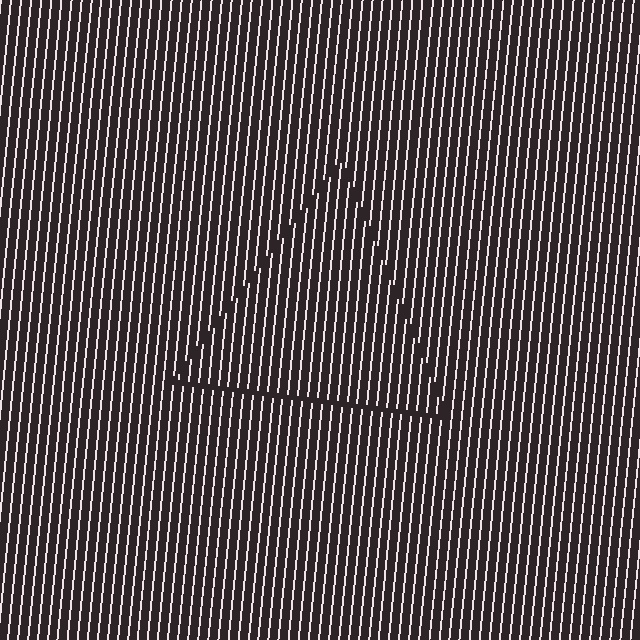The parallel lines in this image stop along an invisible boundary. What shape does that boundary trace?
An illusory triangle. The interior of the shape contains the same grating, shifted by half a period — the contour is defined by the phase discontinuity where line-ends from the inner and outer gratings abut.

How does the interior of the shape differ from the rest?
The interior of the shape contains the same grating, shifted by half a period — the contour is defined by the phase discontinuity where line-ends from the inner and outer gratings abut.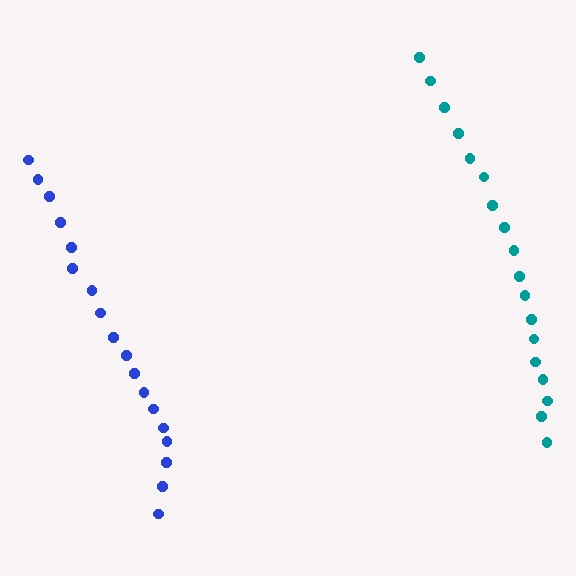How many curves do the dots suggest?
There are 2 distinct paths.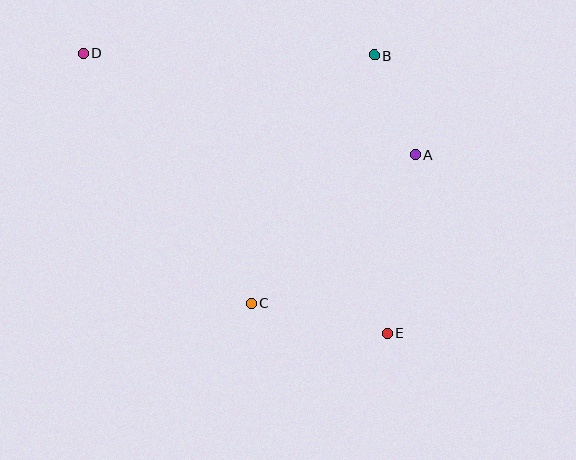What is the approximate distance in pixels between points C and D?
The distance between C and D is approximately 301 pixels.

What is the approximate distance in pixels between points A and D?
The distance between A and D is approximately 347 pixels.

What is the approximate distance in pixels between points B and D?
The distance between B and D is approximately 291 pixels.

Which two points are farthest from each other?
Points D and E are farthest from each other.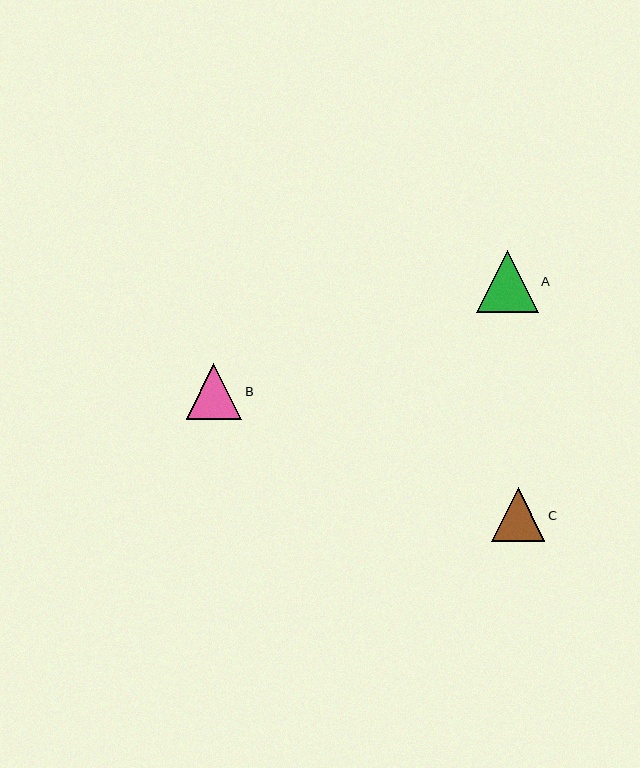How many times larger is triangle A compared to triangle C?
Triangle A is approximately 1.2 times the size of triangle C.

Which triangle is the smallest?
Triangle C is the smallest with a size of approximately 54 pixels.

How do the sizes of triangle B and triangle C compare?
Triangle B and triangle C are approximately the same size.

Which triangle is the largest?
Triangle A is the largest with a size of approximately 62 pixels.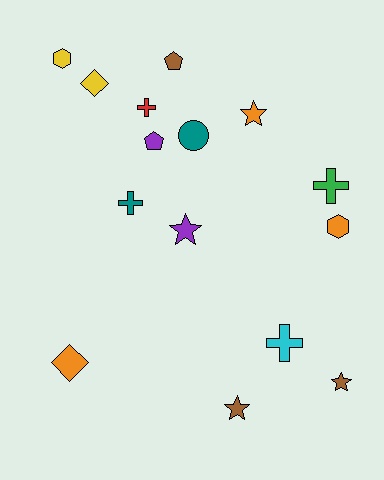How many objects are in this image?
There are 15 objects.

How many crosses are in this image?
There are 4 crosses.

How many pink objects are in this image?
There are no pink objects.